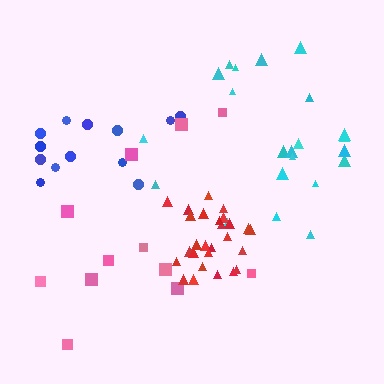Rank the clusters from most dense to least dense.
red, cyan, pink, blue.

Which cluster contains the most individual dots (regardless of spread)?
Red (28).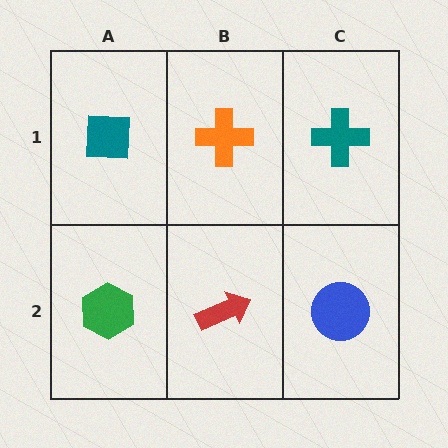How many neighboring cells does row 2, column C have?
2.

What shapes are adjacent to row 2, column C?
A teal cross (row 1, column C), a red arrow (row 2, column B).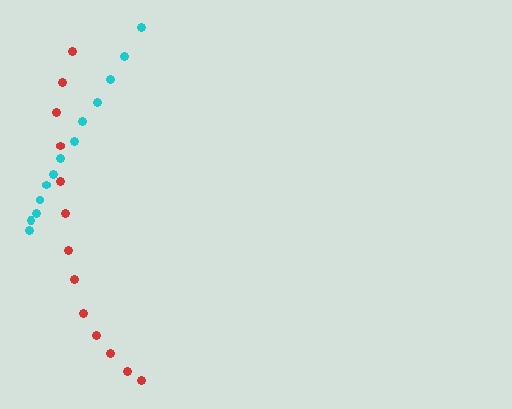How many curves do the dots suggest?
There are 2 distinct paths.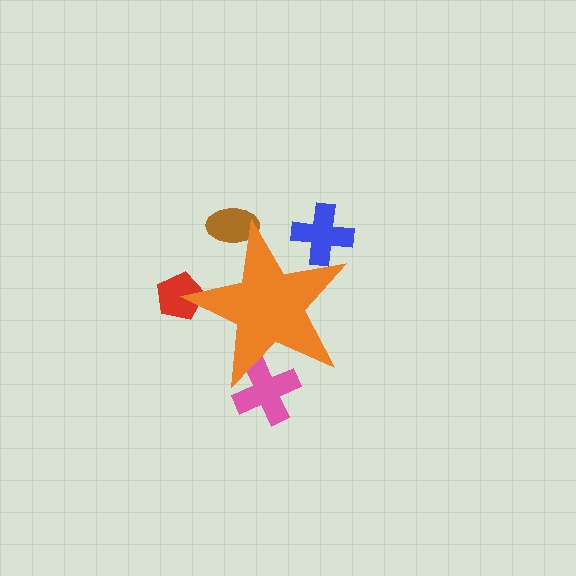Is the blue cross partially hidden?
Yes, the blue cross is partially hidden behind the orange star.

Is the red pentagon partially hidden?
Yes, the red pentagon is partially hidden behind the orange star.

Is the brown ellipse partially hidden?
Yes, the brown ellipse is partially hidden behind the orange star.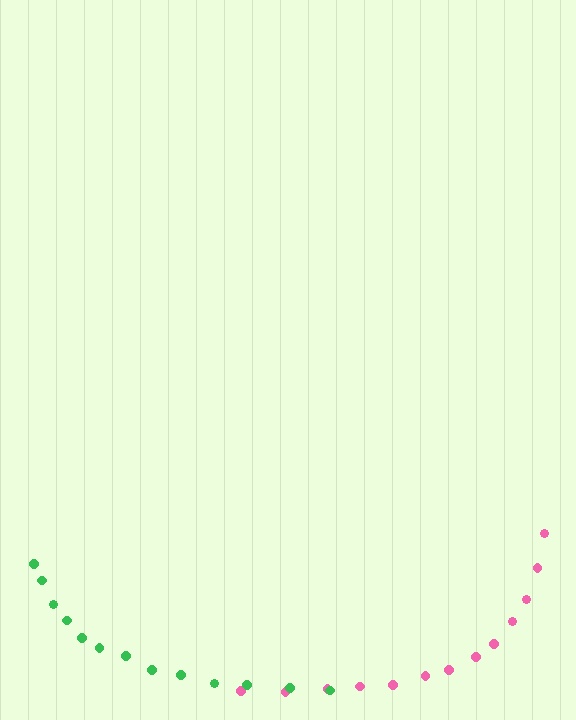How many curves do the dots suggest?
There are 2 distinct paths.